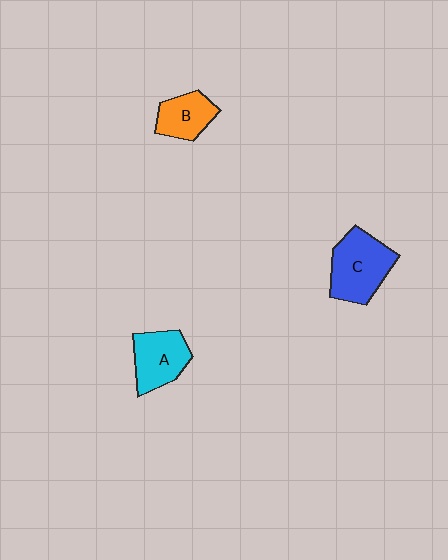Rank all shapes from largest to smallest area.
From largest to smallest: C (blue), A (cyan), B (orange).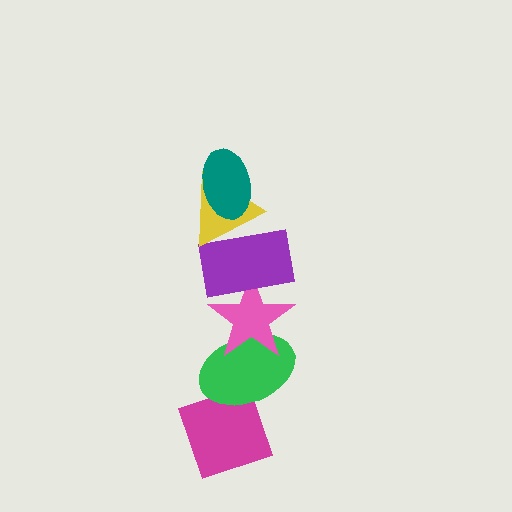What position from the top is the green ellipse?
The green ellipse is 5th from the top.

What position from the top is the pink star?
The pink star is 4th from the top.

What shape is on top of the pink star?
The purple rectangle is on top of the pink star.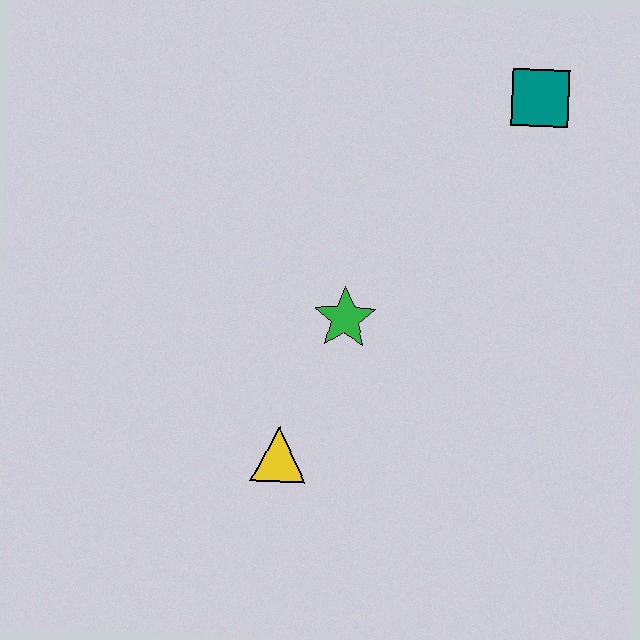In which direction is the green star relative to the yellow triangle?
The green star is above the yellow triangle.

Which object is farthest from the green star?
The teal square is farthest from the green star.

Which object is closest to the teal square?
The green star is closest to the teal square.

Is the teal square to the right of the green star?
Yes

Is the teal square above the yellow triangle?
Yes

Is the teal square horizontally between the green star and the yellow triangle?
No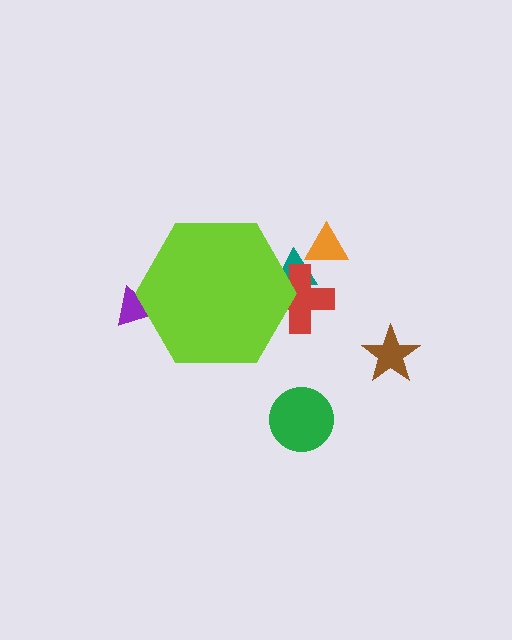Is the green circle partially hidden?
No, the green circle is fully visible.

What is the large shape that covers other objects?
A lime hexagon.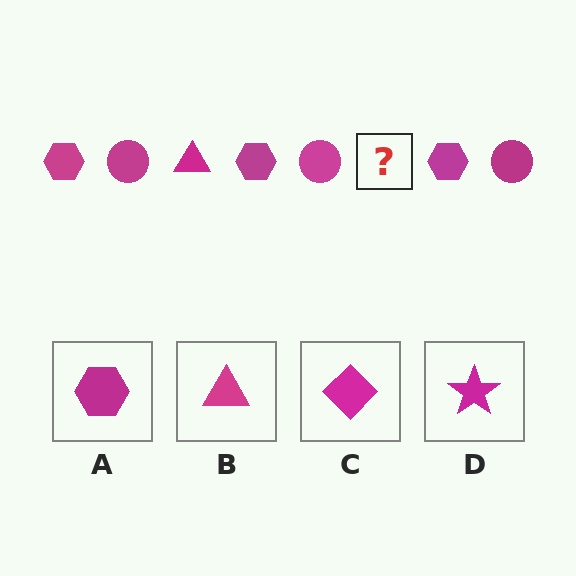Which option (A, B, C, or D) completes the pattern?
B.